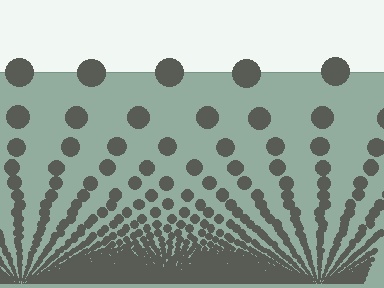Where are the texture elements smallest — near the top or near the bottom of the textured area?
Near the bottom.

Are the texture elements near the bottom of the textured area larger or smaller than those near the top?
Smaller. The gradient is inverted — elements near the bottom are smaller and denser.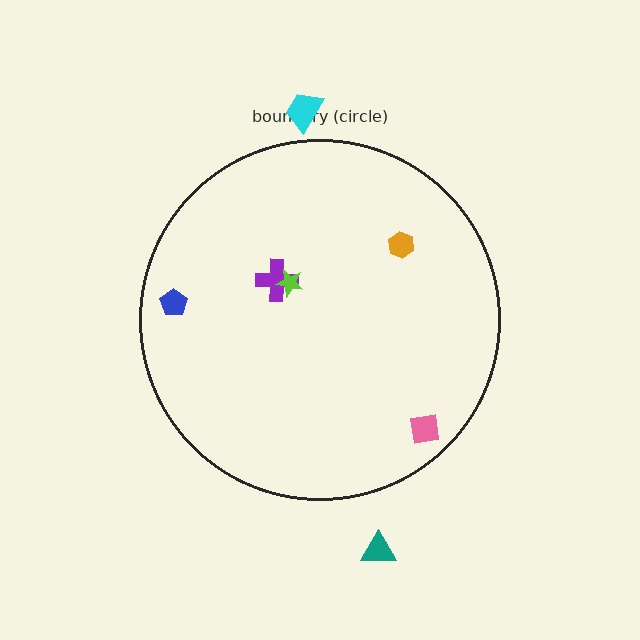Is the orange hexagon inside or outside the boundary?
Inside.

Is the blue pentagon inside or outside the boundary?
Inside.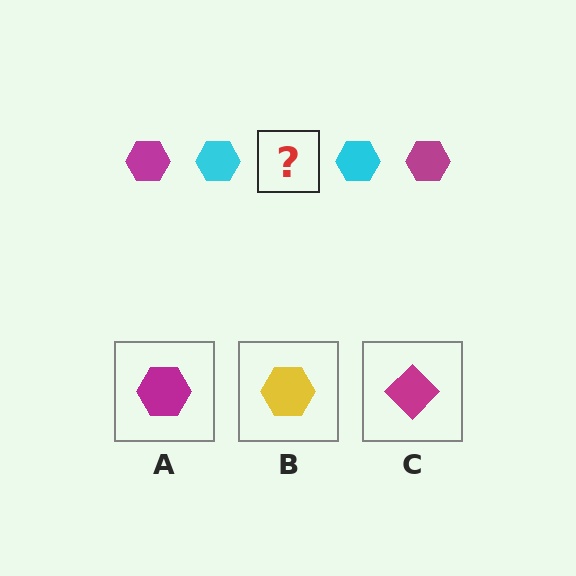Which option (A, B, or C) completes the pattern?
A.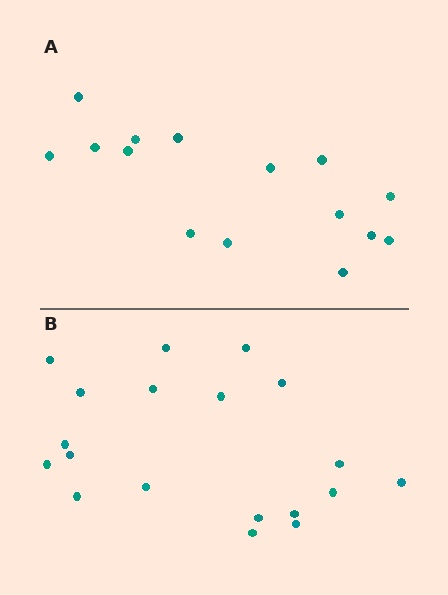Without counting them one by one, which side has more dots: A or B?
Region B (the bottom region) has more dots.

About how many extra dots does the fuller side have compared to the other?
Region B has about 4 more dots than region A.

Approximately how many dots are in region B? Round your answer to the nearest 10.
About 20 dots. (The exact count is 19, which rounds to 20.)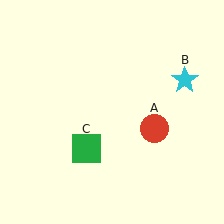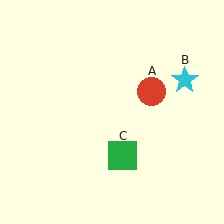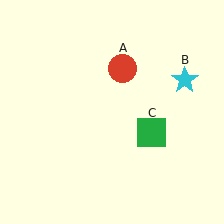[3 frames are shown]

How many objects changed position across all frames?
2 objects changed position: red circle (object A), green square (object C).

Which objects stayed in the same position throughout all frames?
Cyan star (object B) remained stationary.